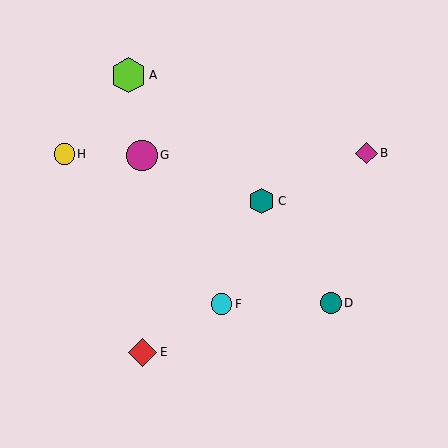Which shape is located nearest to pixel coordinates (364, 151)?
The magenta diamond (labeled B) at (366, 153) is nearest to that location.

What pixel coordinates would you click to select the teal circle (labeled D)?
Click at (331, 303) to select the teal circle D.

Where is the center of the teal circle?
The center of the teal circle is at (331, 303).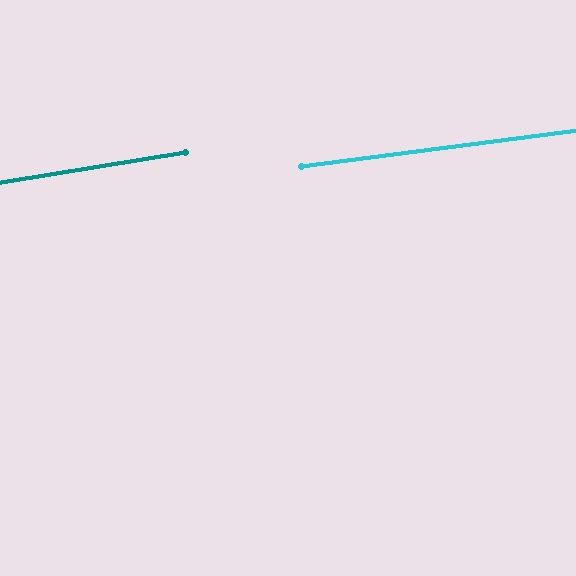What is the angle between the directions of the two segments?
Approximately 2 degrees.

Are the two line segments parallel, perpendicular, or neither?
Parallel — their directions differ by only 1.8°.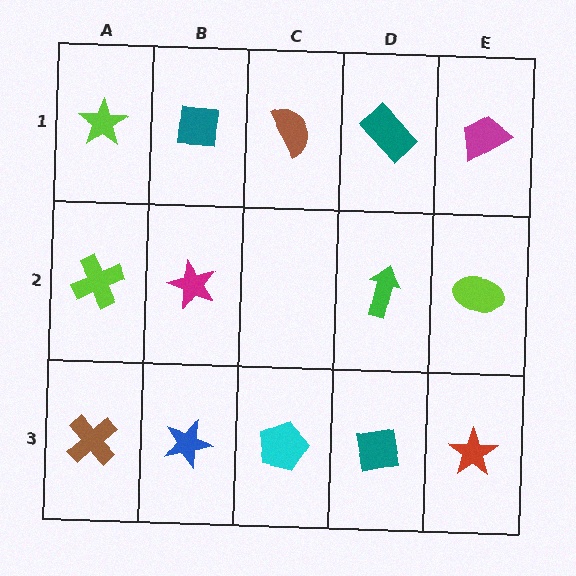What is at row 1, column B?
A teal square.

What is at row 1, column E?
A magenta trapezoid.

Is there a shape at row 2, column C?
No, that cell is empty.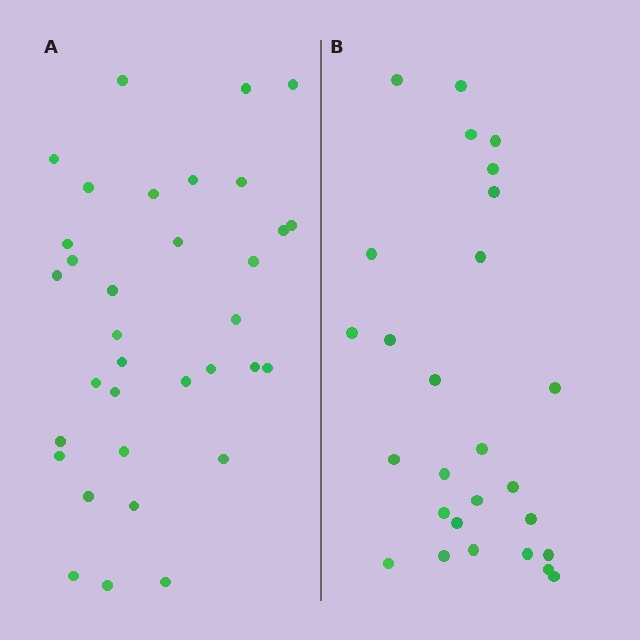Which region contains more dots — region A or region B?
Region A (the left region) has more dots.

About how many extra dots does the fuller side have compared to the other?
Region A has roughly 8 or so more dots than region B.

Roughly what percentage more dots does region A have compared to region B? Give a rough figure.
About 25% more.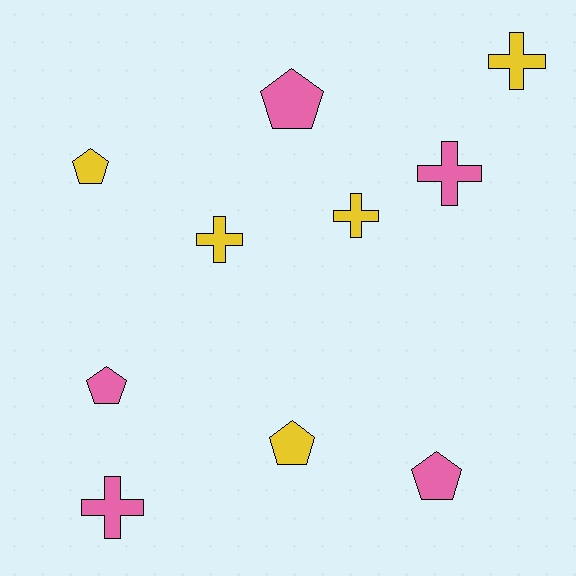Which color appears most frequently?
Yellow, with 5 objects.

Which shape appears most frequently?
Pentagon, with 5 objects.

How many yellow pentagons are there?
There are 2 yellow pentagons.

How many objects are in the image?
There are 10 objects.